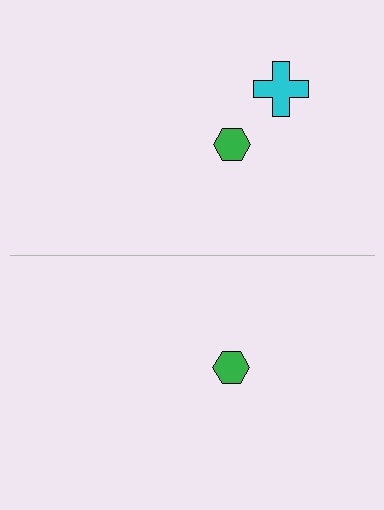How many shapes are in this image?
There are 3 shapes in this image.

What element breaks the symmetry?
A cyan cross is missing from the bottom side.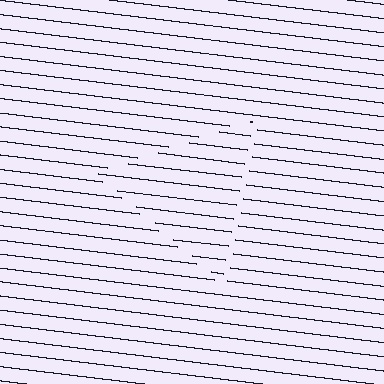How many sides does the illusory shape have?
3 sides — the line-ends trace a triangle.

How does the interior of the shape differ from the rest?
The interior of the shape contains the same grating, shifted by half a period — the contour is defined by the phase discontinuity where line-ends from the inner and outer gratings abut.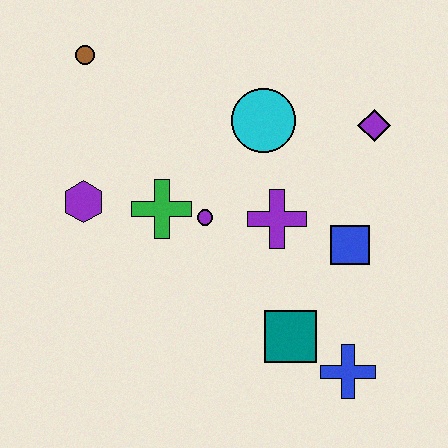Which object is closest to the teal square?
The blue cross is closest to the teal square.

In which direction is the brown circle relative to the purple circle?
The brown circle is above the purple circle.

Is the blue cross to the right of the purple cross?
Yes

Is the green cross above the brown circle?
No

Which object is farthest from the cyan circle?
The blue cross is farthest from the cyan circle.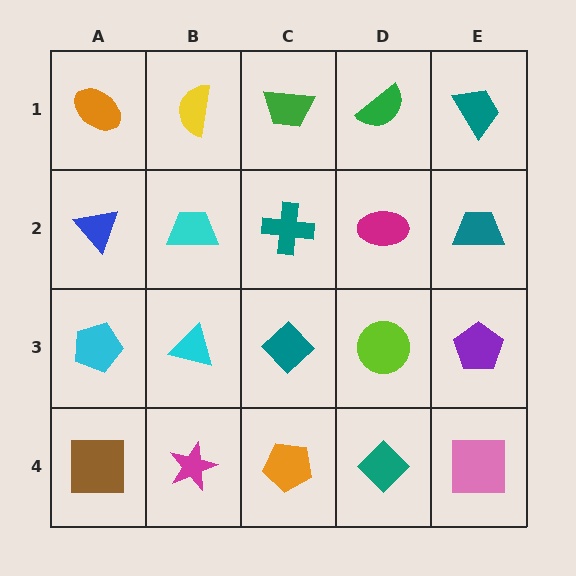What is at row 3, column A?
A cyan pentagon.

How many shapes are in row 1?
5 shapes.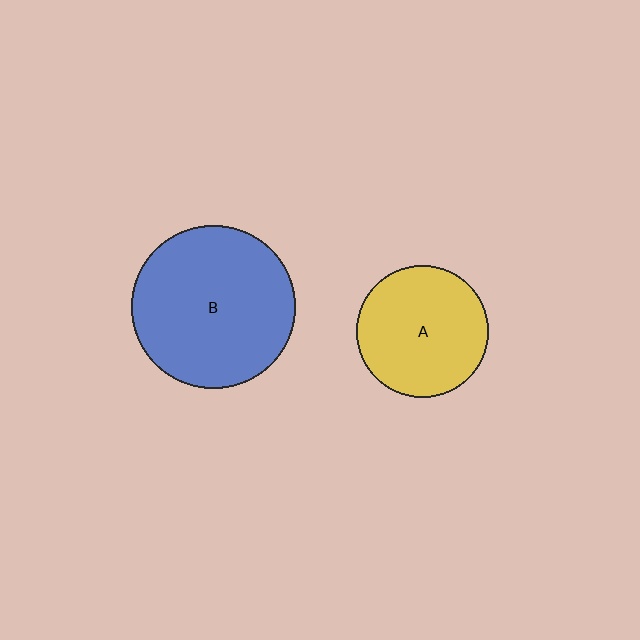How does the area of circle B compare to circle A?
Approximately 1.5 times.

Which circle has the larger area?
Circle B (blue).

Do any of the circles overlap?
No, none of the circles overlap.